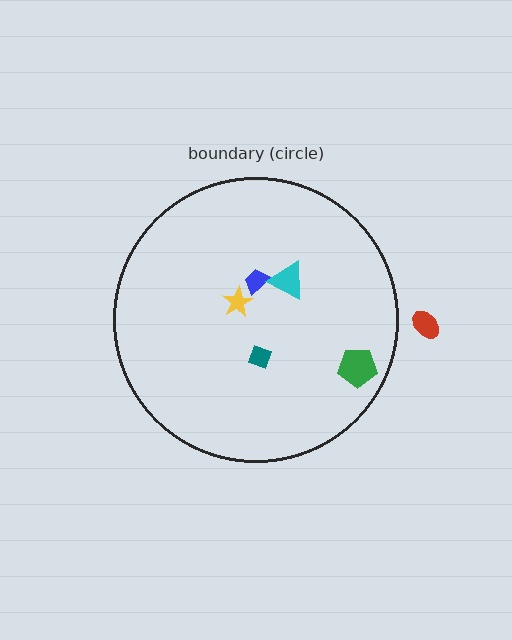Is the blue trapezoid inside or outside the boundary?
Inside.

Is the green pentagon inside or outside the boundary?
Inside.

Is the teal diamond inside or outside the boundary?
Inside.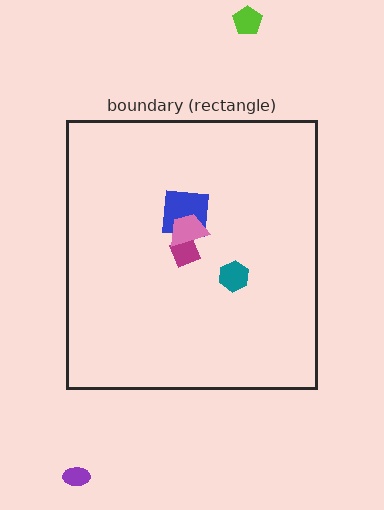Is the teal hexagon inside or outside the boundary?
Inside.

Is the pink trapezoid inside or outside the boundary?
Inside.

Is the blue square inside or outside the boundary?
Inside.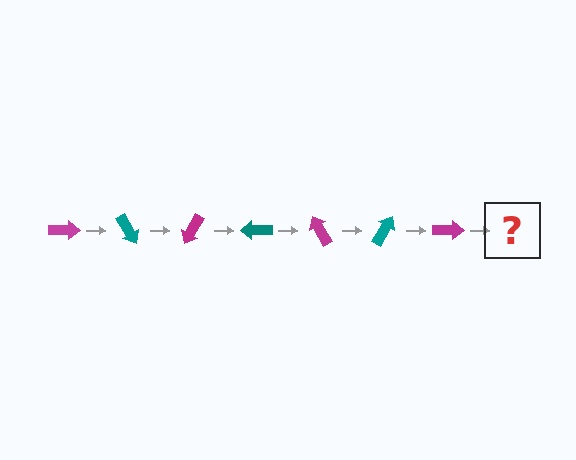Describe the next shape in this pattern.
It should be a teal arrow, rotated 420 degrees from the start.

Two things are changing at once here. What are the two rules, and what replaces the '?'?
The two rules are that it rotates 60 degrees each step and the color cycles through magenta and teal. The '?' should be a teal arrow, rotated 420 degrees from the start.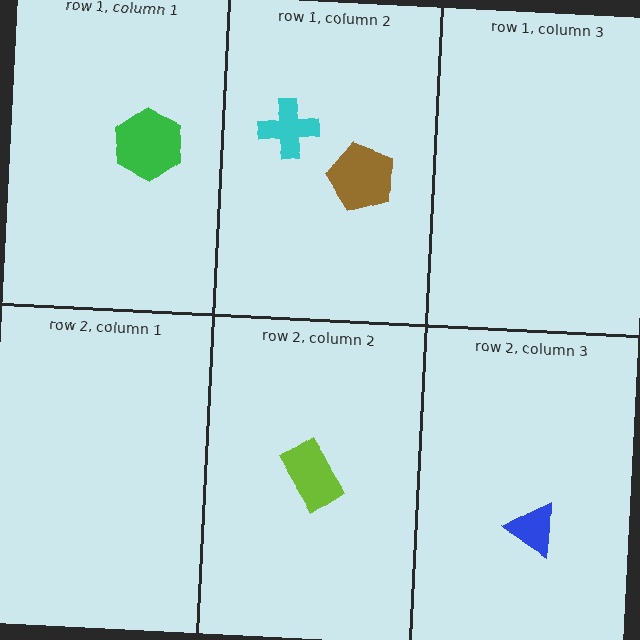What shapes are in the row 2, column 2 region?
The lime rectangle.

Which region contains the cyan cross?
The row 1, column 2 region.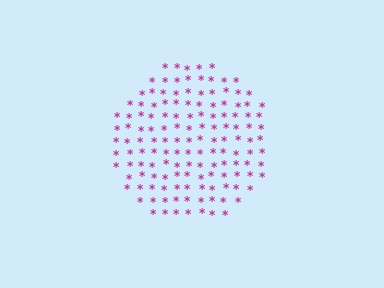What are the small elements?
The small elements are asterisks.